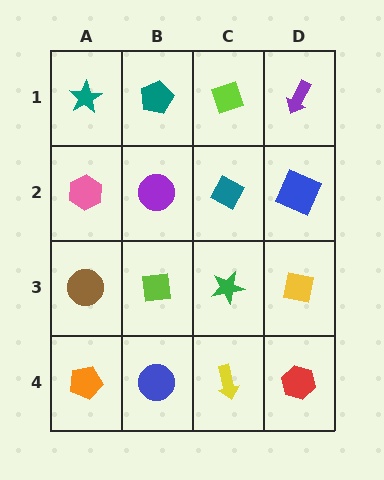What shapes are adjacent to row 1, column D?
A blue square (row 2, column D), a lime diamond (row 1, column C).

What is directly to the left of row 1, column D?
A lime diamond.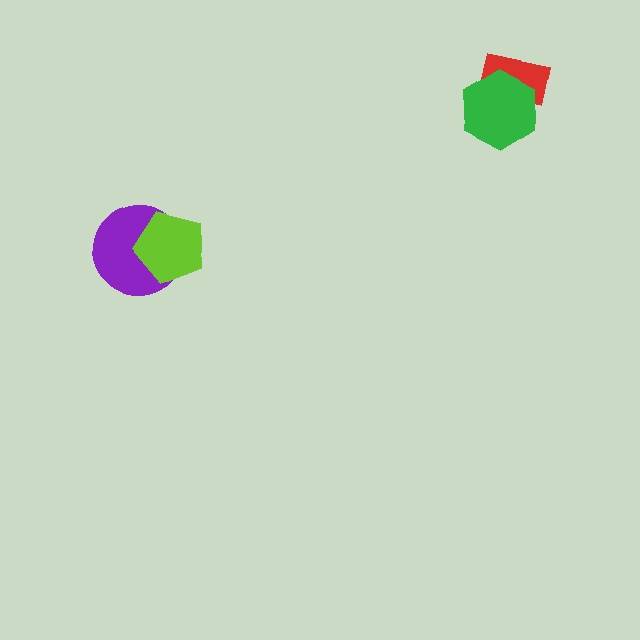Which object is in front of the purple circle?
The lime pentagon is in front of the purple circle.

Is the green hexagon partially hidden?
No, no other shape covers it.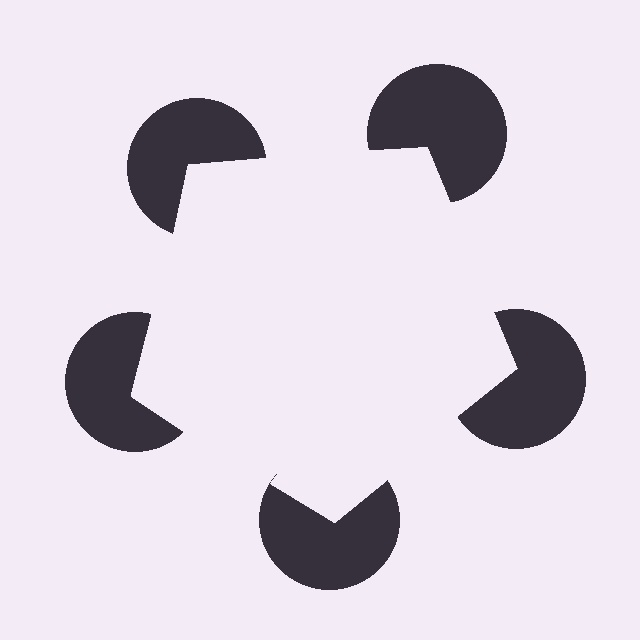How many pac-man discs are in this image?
There are 5 — one at each vertex of the illusory pentagon.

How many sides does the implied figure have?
5 sides.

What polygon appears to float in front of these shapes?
An illusory pentagon — its edges are inferred from the aligned wedge cuts in the pac-man discs, not physically drawn.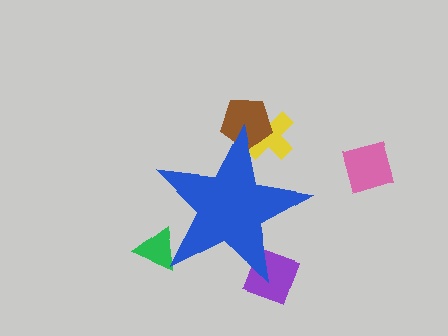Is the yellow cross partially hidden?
Yes, the yellow cross is partially hidden behind the blue star.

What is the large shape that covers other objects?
A blue star.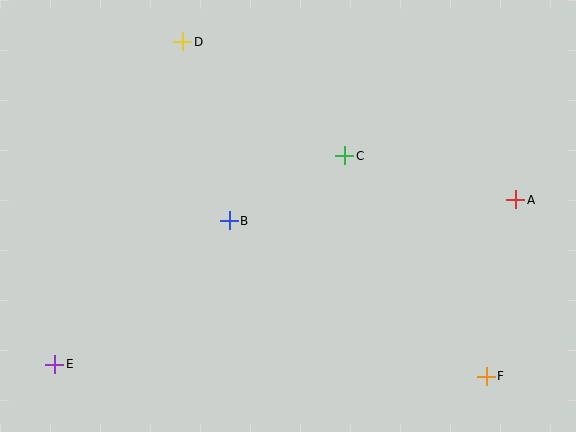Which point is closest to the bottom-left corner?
Point E is closest to the bottom-left corner.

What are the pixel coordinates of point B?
Point B is at (229, 221).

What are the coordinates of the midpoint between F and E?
The midpoint between F and E is at (271, 370).